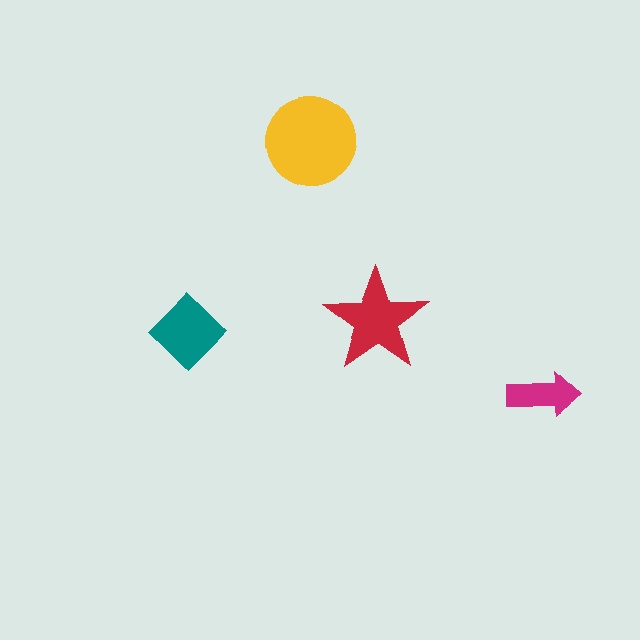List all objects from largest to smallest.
The yellow circle, the red star, the teal diamond, the magenta arrow.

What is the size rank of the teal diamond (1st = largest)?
3rd.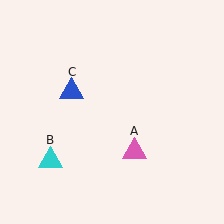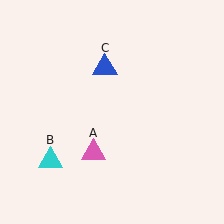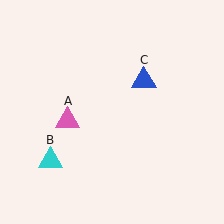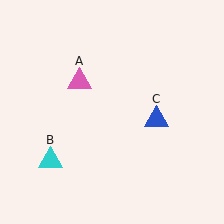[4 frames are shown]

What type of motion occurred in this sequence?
The pink triangle (object A), blue triangle (object C) rotated clockwise around the center of the scene.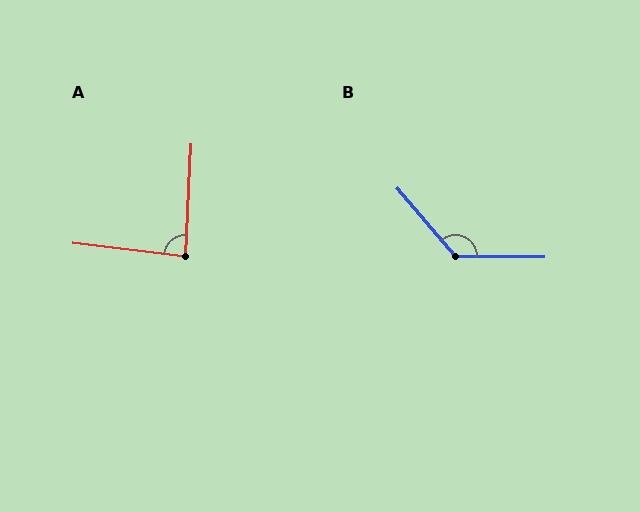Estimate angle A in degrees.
Approximately 86 degrees.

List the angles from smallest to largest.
A (86°), B (131°).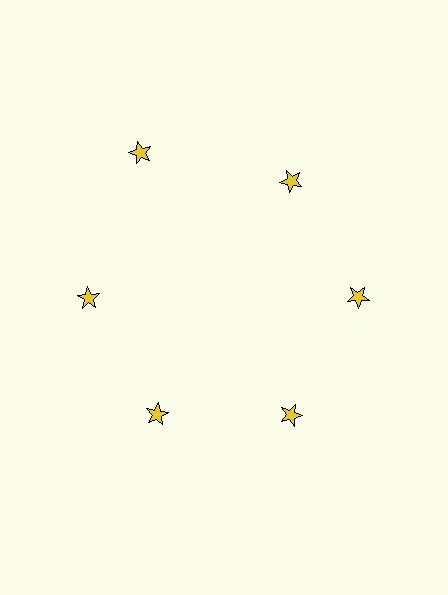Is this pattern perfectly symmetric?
No. The 6 yellow stars are arranged in a ring, but one element near the 11 o'clock position is pushed outward from the center, breaking the 6-fold rotational symmetry.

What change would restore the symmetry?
The symmetry would be restored by moving it inward, back onto the ring so that all 6 stars sit at equal angles and equal distance from the center.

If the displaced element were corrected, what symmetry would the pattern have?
It would have 6-fold rotational symmetry — the pattern would map onto itself every 60 degrees.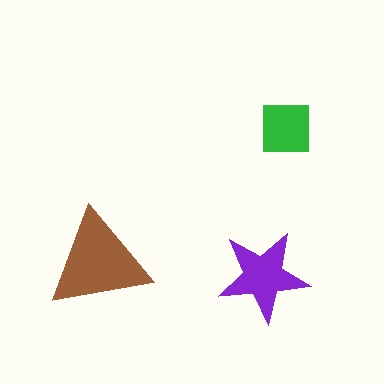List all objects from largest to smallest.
The brown triangle, the purple star, the green square.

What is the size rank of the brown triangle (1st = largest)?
1st.